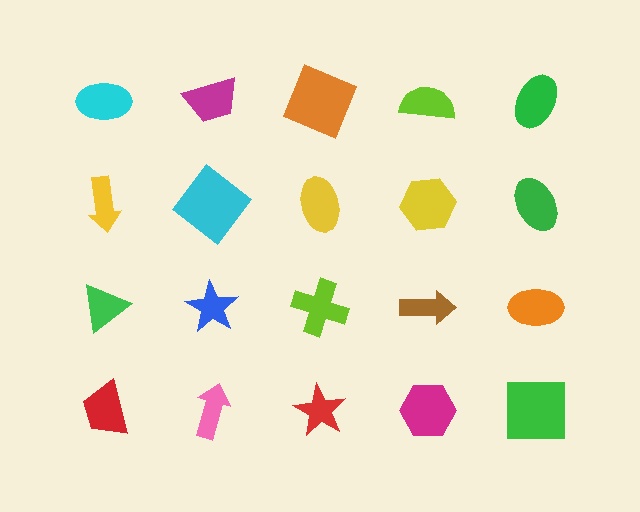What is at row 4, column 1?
A red trapezoid.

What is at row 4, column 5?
A green square.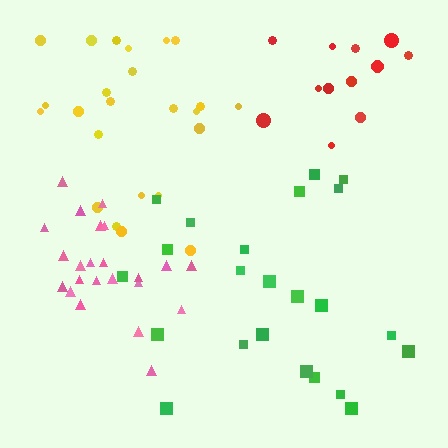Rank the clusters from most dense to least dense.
pink, green, red, yellow.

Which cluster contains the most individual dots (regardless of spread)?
Yellow (24).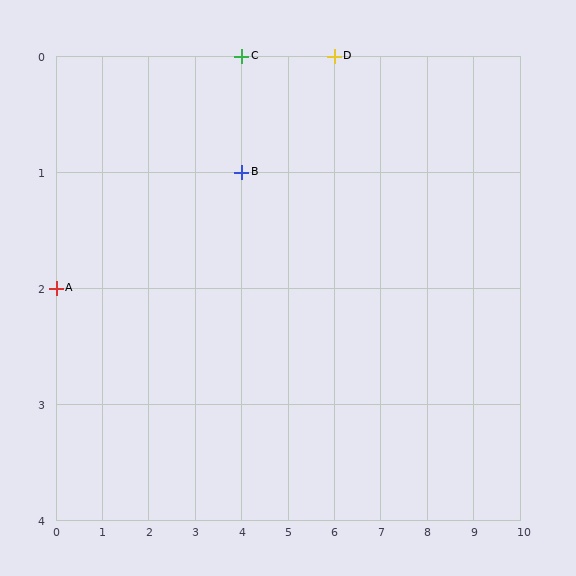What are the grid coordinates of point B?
Point B is at grid coordinates (4, 1).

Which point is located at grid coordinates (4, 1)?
Point B is at (4, 1).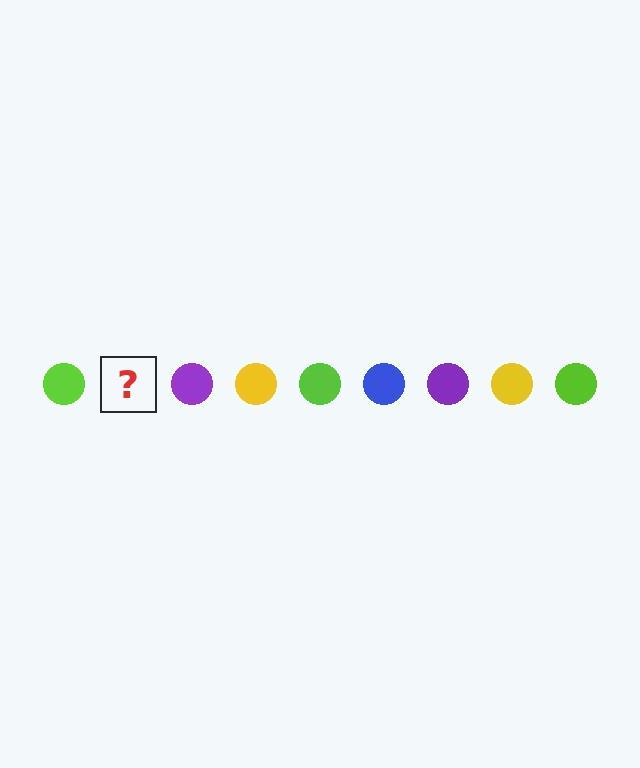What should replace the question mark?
The question mark should be replaced with a blue circle.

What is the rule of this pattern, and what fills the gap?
The rule is that the pattern cycles through lime, blue, purple, yellow circles. The gap should be filled with a blue circle.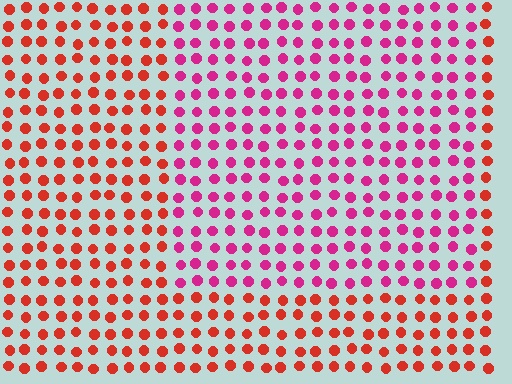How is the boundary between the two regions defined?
The boundary is defined purely by a slight shift in hue (about 40 degrees). Spacing, size, and orientation are identical on both sides.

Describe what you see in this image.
The image is filled with small red elements in a uniform arrangement. A rectangle-shaped region is visible where the elements are tinted to a slightly different hue, forming a subtle color boundary.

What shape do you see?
I see a rectangle.